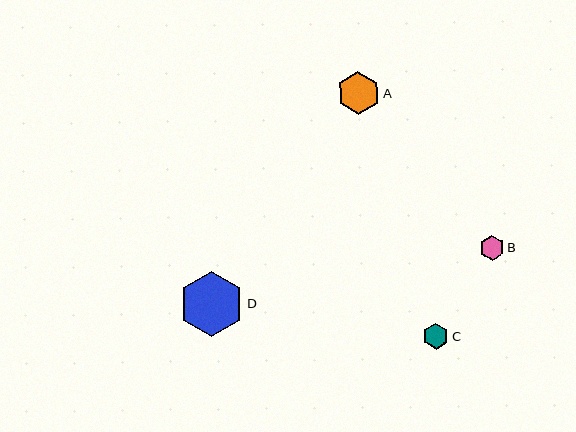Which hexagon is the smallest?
Hexagon B is the smallest with a size of approximately 25 pixels.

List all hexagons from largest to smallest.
From largest to smallest: D, A, C, B.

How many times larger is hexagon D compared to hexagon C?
Hexagon D is approximately 2.5 times the size of hexagon C.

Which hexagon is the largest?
Hexagon D is the largest with a size of approximately 65 pixels.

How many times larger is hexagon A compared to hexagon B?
Hexagon A is approximately 1.7 times the size of hexagon B.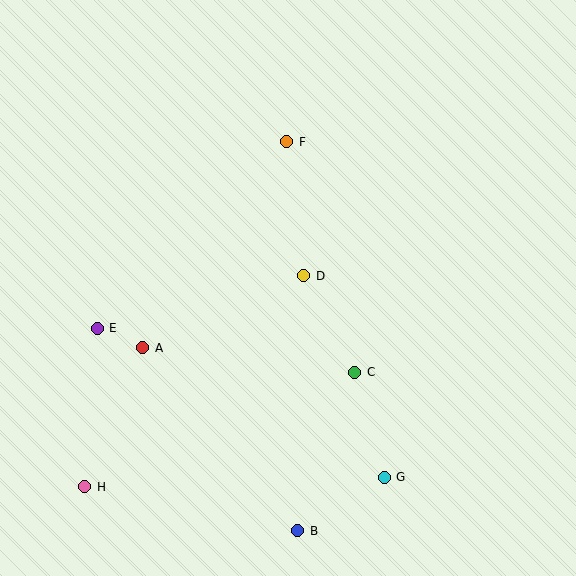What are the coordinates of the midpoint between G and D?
The midpoint between G and D is at (344, 377).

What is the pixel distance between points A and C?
The distance between A and C is 213 pixels.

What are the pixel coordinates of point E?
Point E is at (97, 328).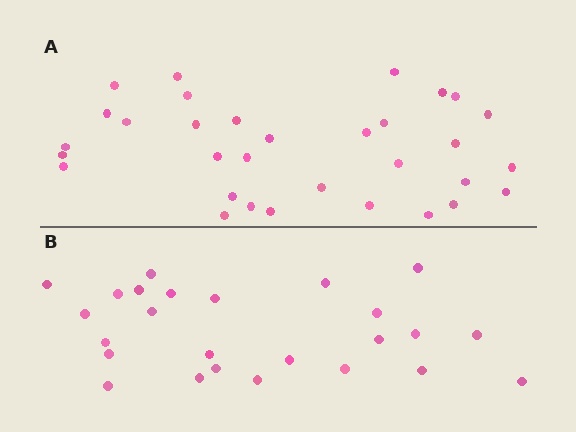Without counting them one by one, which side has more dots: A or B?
Region A (the top region) has more dots.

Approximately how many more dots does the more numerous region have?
Region A has roughly 8 or so more dots than region B.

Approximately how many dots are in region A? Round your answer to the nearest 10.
About 30 dots. (The exact count is 32, which rounds to 30.)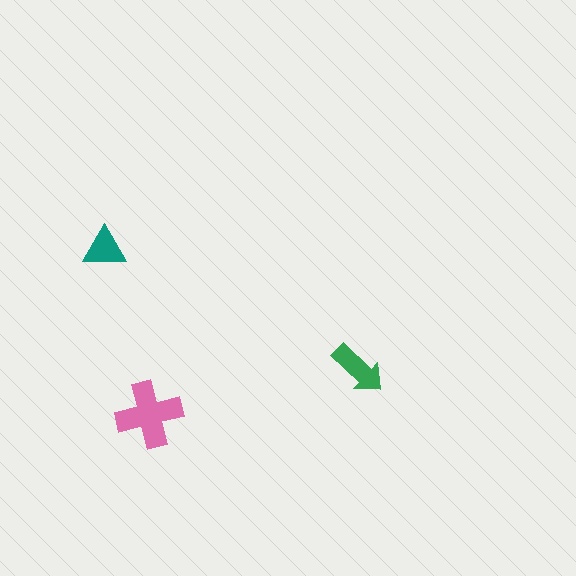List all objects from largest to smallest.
The pink cross, the green arrow, the teal triangle.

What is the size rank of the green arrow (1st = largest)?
2nd.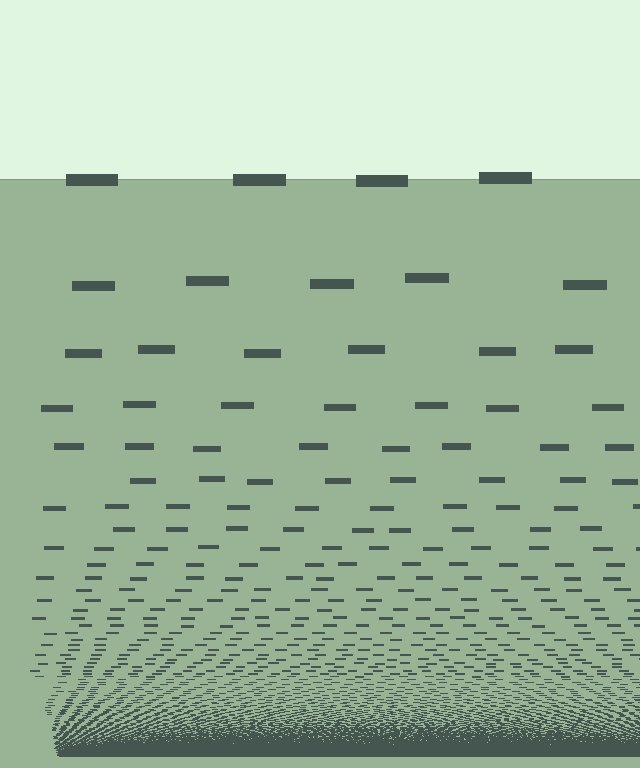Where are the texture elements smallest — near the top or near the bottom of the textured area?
Near the bottom.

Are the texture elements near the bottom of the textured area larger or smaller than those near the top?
Smaller. The gradient is inverted — elements near the bottom are smaller and denser.